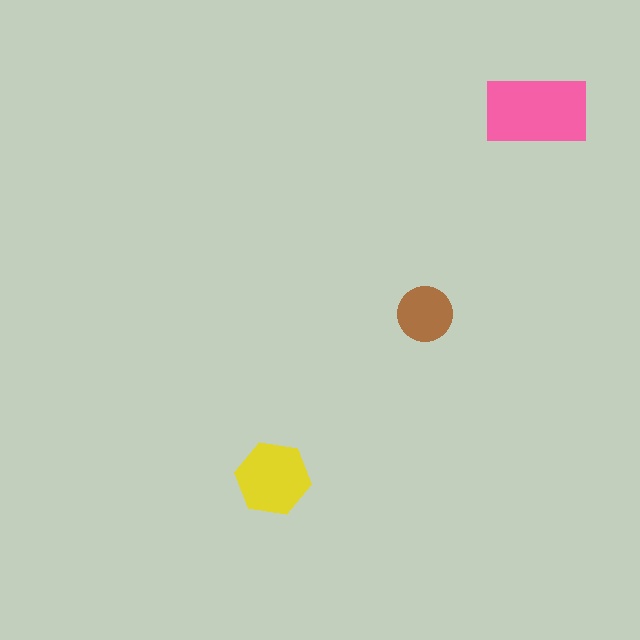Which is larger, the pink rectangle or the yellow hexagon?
The pink rectangle.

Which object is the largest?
The pink rectangle.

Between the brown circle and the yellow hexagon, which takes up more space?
The yellow hexagon.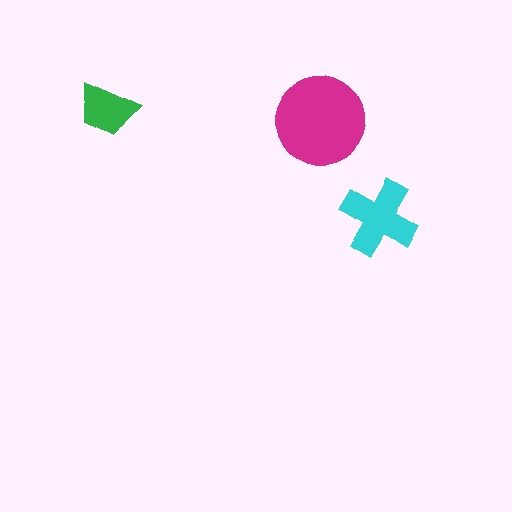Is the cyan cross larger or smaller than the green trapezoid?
Larger.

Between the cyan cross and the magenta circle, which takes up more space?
The magenta circle.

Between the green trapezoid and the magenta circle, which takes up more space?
The magenta circle.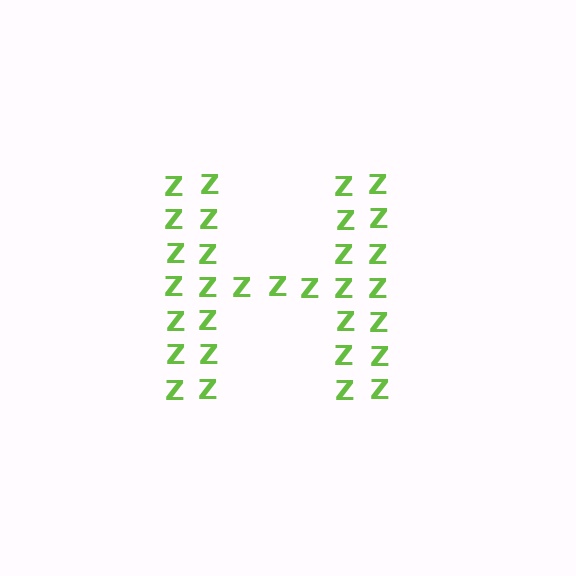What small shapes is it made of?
It is made of small letter Z's.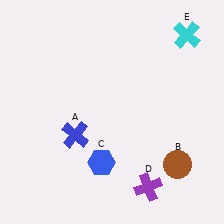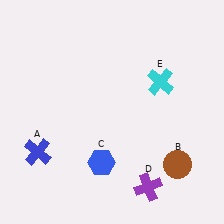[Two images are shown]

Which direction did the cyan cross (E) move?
The cyan cross (E) moved down.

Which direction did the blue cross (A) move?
The blue cross (A) moved left.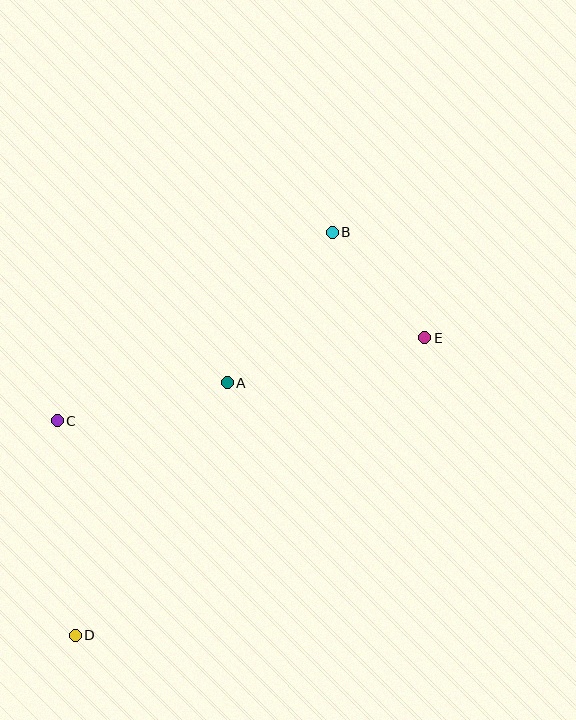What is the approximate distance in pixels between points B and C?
The distance between B and C is approximately 333 pixels.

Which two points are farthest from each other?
Points B and D are farthest from each other.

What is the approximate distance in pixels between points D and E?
The distance between D and E is approximately 459 pixels.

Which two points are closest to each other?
Points B and E are closest to each other.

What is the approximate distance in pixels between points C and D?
The distance between C and D is approximately 215 pixels.